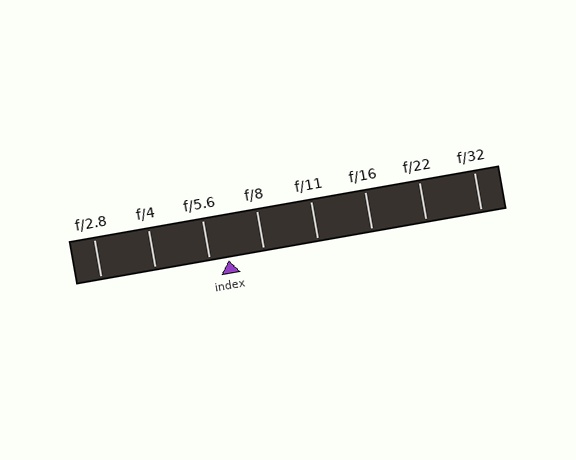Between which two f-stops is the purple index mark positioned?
The index mark is between f/5.6 and f/8.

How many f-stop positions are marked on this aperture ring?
There are 8 f-stop positions marked.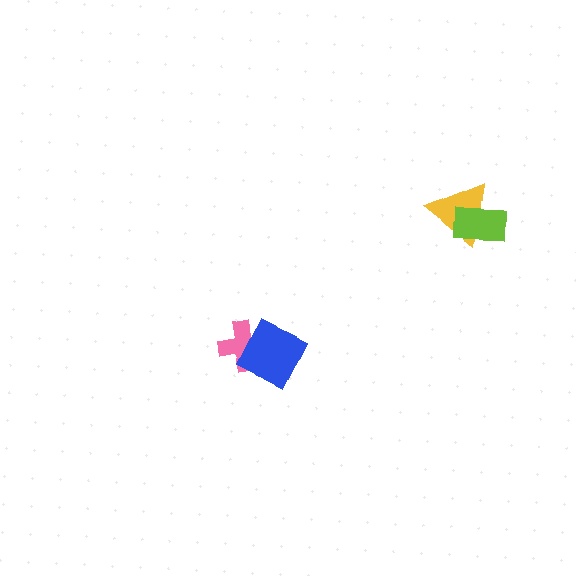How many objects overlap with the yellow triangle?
1 object overlaps with the yellow triangle.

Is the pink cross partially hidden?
Yes, it is partially covered by another shape.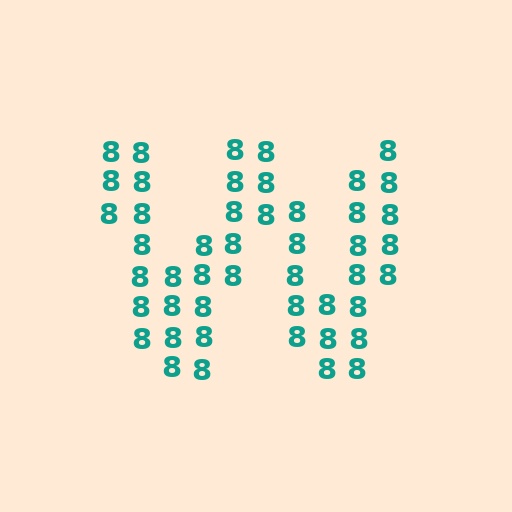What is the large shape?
The large shape is the letter W.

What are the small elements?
The small elements are digit 8's.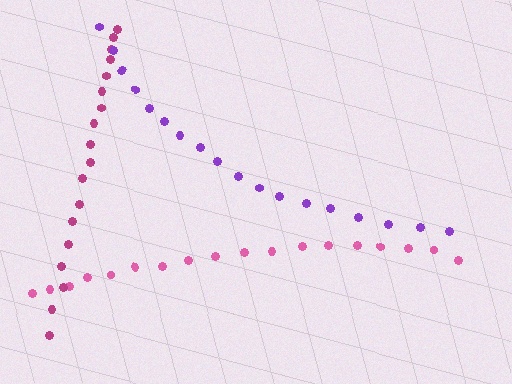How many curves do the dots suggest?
There are 3 distinct paths.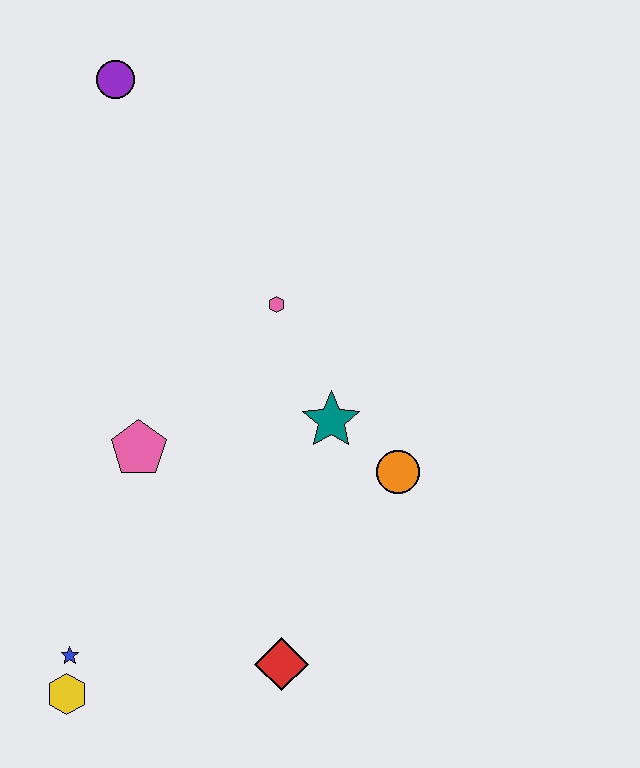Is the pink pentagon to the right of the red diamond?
No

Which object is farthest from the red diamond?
The purple circle is farthest from the red diamond.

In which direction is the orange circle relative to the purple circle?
The orange circle is below the purple circle.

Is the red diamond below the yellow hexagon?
No